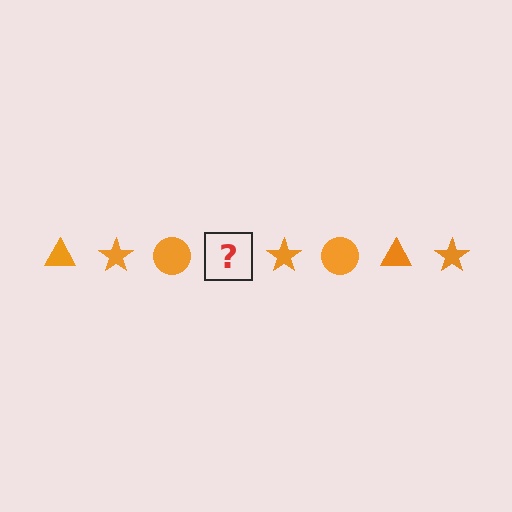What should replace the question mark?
The question mark should be replaced with an orange triangle.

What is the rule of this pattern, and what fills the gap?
The rule is that the pattern cycles through triangle, star, circle shapes in orange. The gap should be filled with an orange triangle.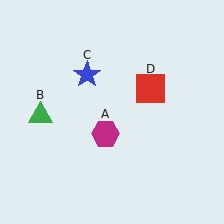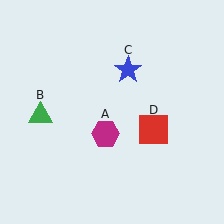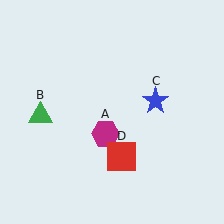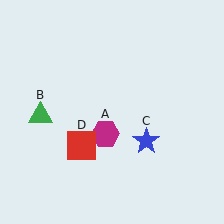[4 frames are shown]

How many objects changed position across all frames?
2 objects changed position: blue star (object C), red square (object D).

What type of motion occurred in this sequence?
The blue star (object C), red square (object D) rotated clockwise around the center of the scene.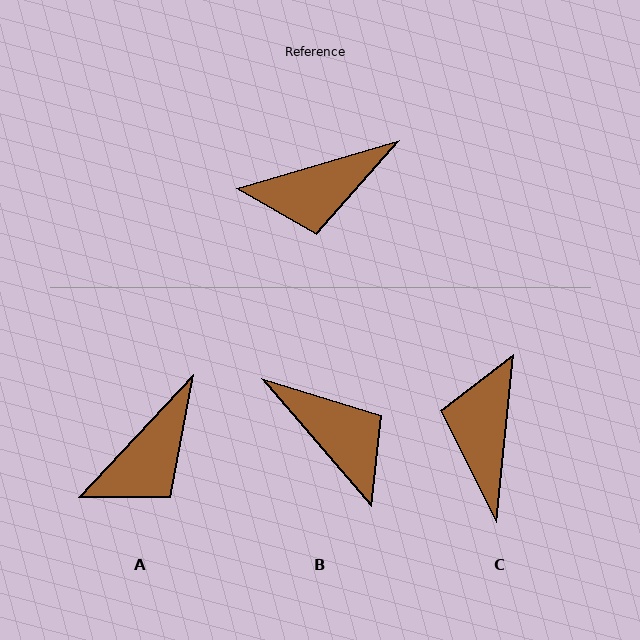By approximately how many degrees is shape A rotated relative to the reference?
Approximately 30 degrees counter-clockwise.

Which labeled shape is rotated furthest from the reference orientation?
B, about 114 degrees away.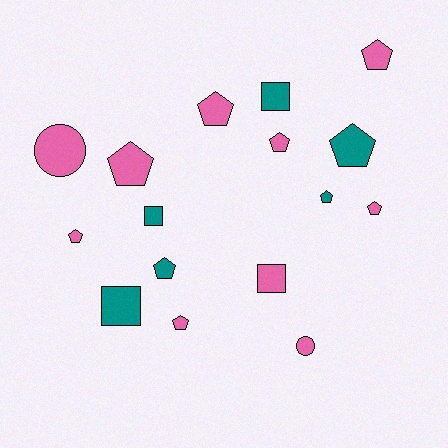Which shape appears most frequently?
Pentagon, with 10 objects.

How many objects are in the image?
There are 16 objects.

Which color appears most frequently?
Pink, with 10 objects.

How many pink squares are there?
There is 1 pink square.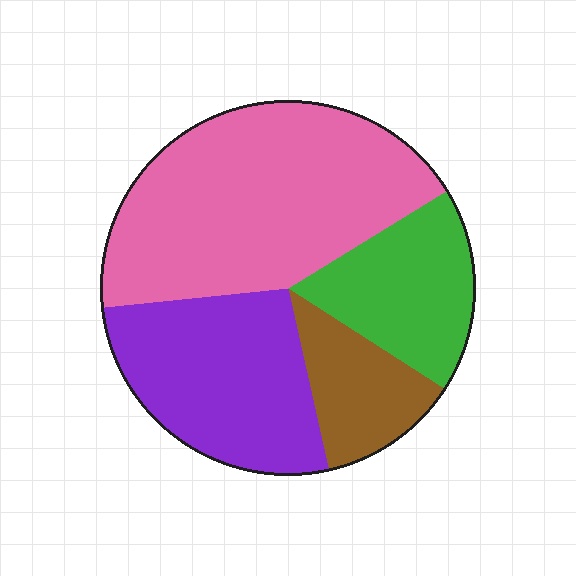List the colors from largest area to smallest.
From largest to smallest: pink, purple, green, brown.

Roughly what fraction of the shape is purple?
Purple takes up between a sixth and a third of the shape.